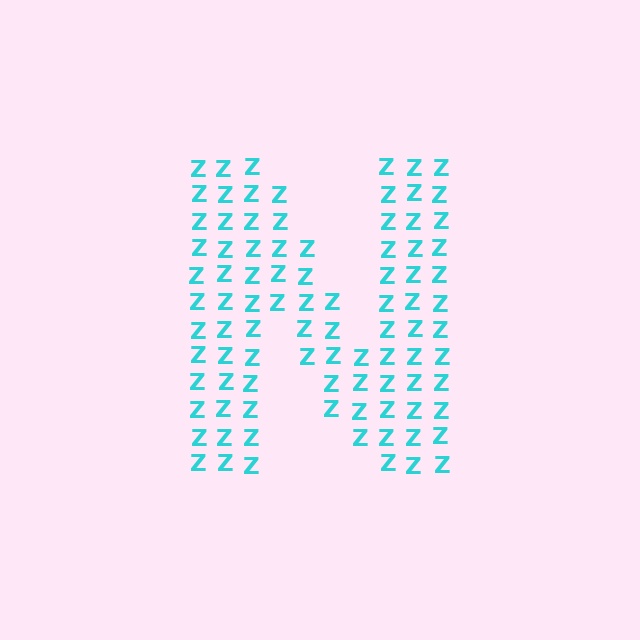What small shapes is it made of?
It is made of small letter Z's.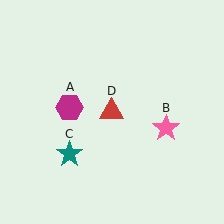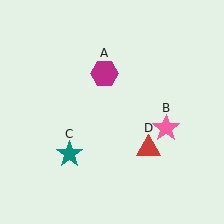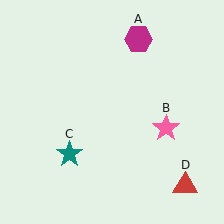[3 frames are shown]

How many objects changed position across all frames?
2 objects changed position: magenta hexagon (object A), red triangle (object D).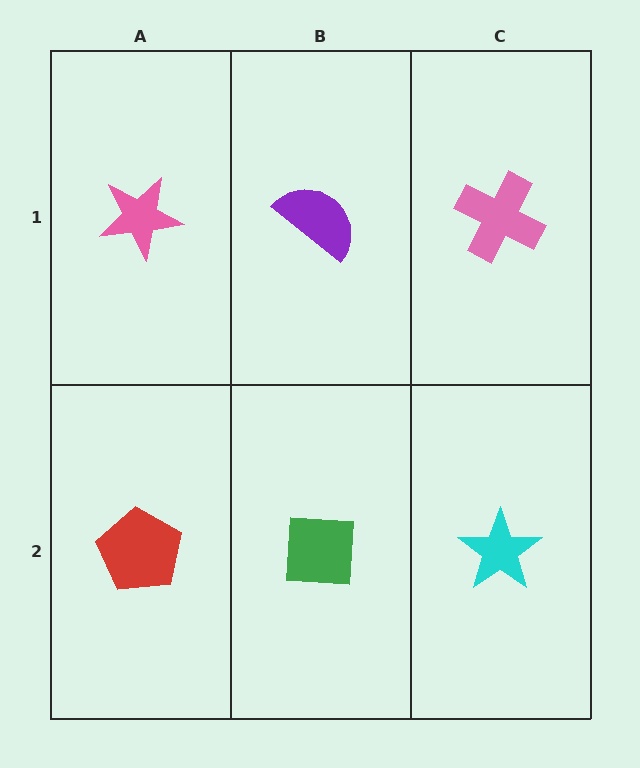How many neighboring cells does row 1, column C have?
2.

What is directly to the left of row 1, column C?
A purple semicircle.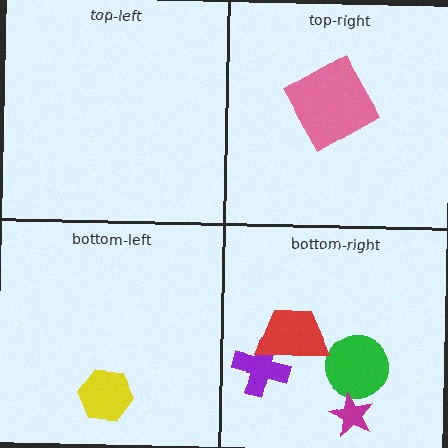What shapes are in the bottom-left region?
The yellow hexagon.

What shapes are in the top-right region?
The pink square.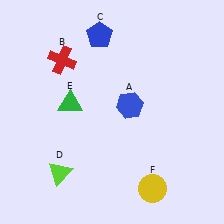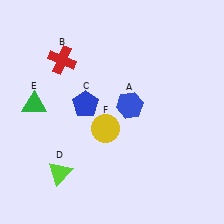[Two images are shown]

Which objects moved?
The objects that moved are: the blue pentagon (C), the green triangle (E), the yellow circle (F).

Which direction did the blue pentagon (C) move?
The blue pentagon (C) moved down.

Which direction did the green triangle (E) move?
The green triangle (E) moved left.